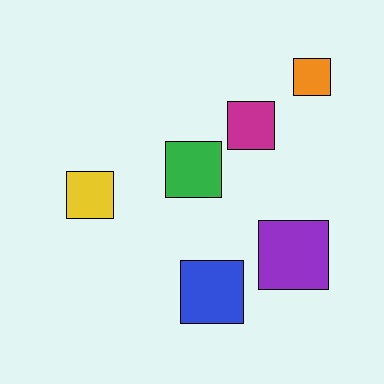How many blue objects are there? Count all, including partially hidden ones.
There is 1 blue object.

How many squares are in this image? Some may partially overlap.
There are 6 squares.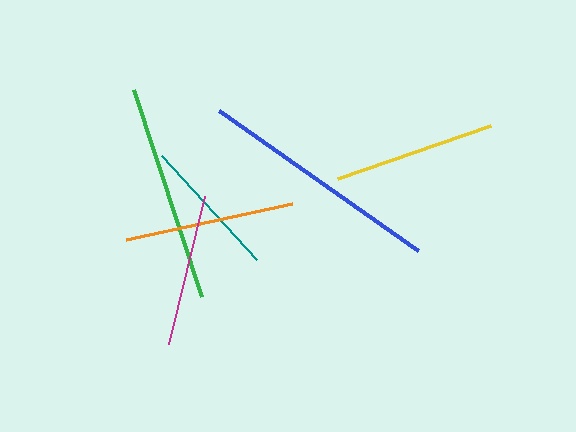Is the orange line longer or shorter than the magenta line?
The orange line is longer than the magenta line.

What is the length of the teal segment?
The teal segment is approximately 141 pixels long.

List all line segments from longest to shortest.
From longest to shortest: blue, green, orange, yellow, magenta, teal.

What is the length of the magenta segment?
The magenta segment is approximately 152 pixels long.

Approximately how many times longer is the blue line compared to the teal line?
The blue line is approximately 1.7 times the length of the teal line.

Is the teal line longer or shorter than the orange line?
The orange line is longer than the teal line.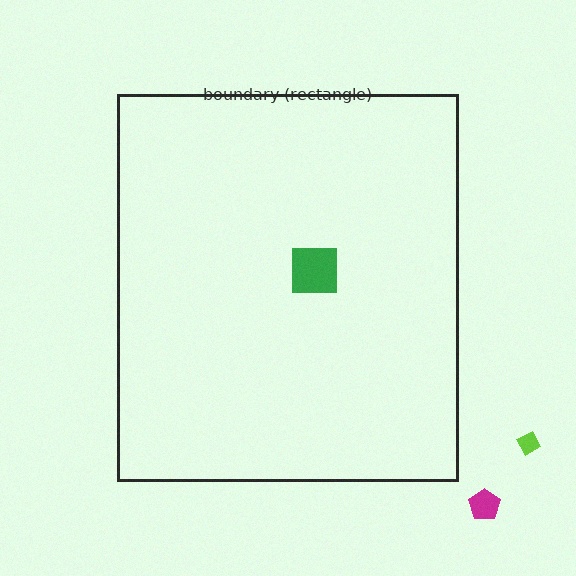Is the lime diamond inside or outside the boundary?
Outside.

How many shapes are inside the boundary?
1 inside, 2 outside.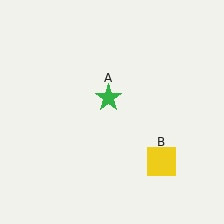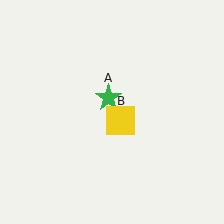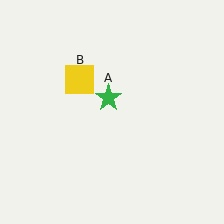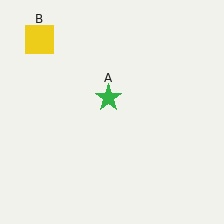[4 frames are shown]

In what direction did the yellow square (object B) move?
The yellow square (object B) moved up and to the left.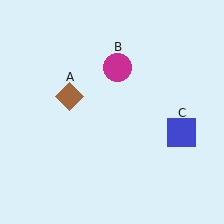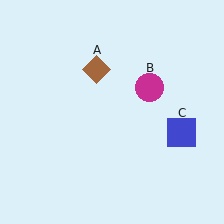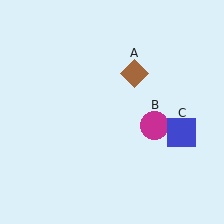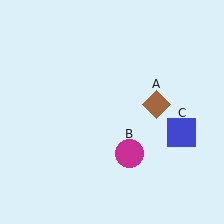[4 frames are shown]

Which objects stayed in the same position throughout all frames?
Blue square (object C) remained stationary.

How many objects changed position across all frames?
2 objects changed position: brown diamond (object A), magenta circle (object B).